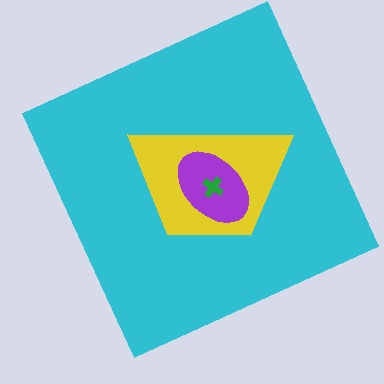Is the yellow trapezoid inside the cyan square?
Yes.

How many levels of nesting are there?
4.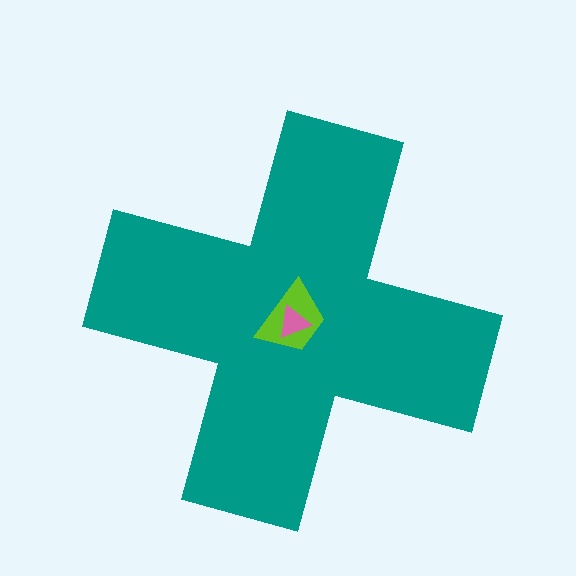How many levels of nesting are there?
3.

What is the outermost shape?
The teal cross.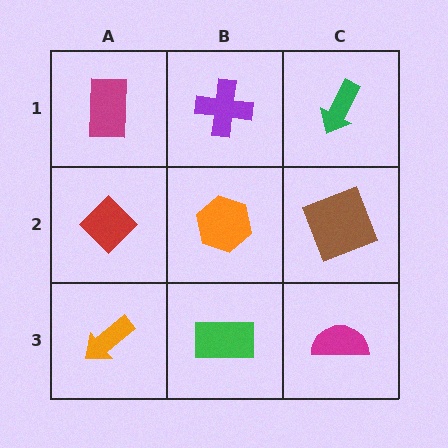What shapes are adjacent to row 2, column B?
A purple cross (row 1, column B), a green rectangle (row 3, column B), a red diamond (row 2, column A), a brown square (row 2, column C).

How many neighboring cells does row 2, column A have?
3.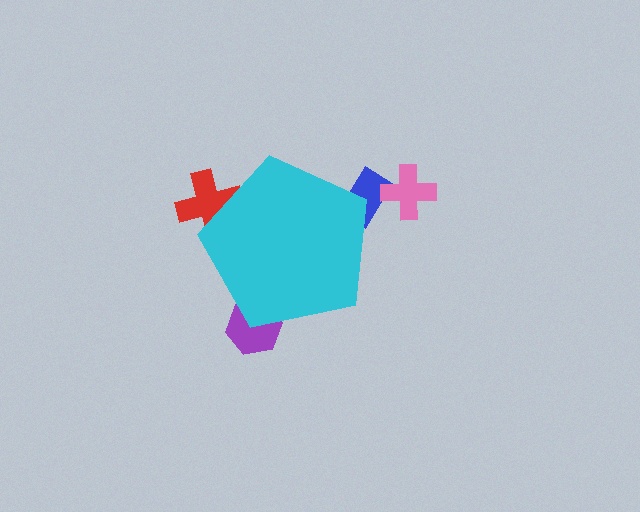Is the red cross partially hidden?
Yes, the red cross is partially hidden behind the cyan pentagon.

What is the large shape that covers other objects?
A cyan pentagon.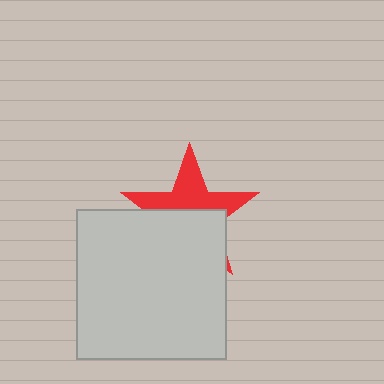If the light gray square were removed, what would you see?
You would see the complete red star.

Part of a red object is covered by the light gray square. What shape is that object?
It is a star.